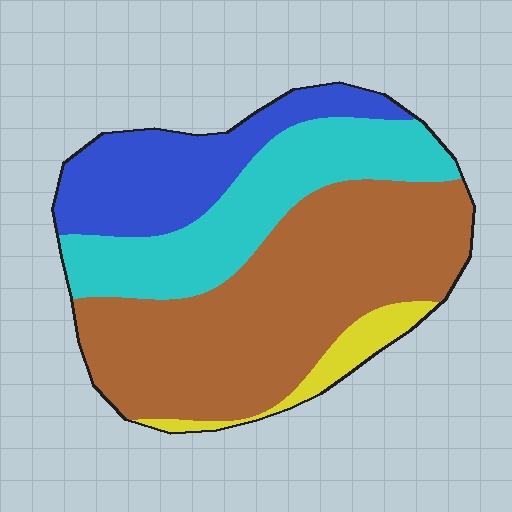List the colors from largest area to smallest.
From largest to smallest: brown, cyan, blue, yellow.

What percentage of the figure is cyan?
Cyan takes up about one quarter (1/4) of the figure.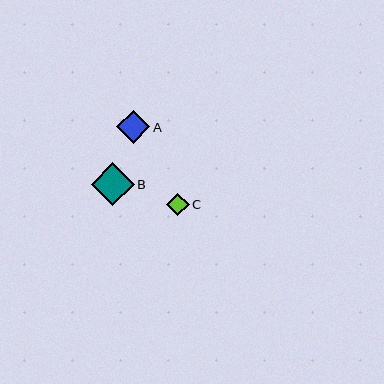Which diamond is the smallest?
Diamond C is the smallest with a size of approximately 22 pixels.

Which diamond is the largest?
Diamond B is the largest with a size of approximately 42 pixels.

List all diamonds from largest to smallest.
From largest to smallest: B, A, C.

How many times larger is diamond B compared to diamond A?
Diamond B is approximately 1.3 times the size of diamond A.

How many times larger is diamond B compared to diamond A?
Diamond B is approximately 1.3 times the size of diamond A.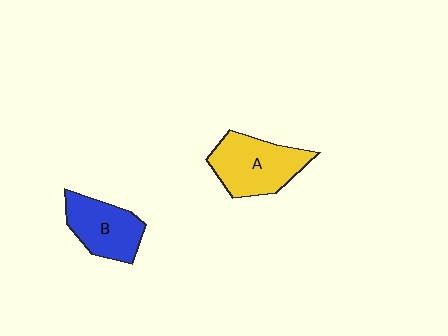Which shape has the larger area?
Shape A (yellow).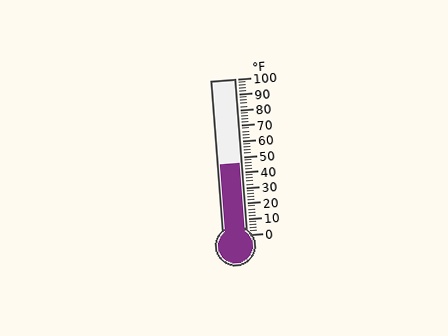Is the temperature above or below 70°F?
The temperature is below 70°F.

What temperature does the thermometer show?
The thermometer shows approximately 46°F.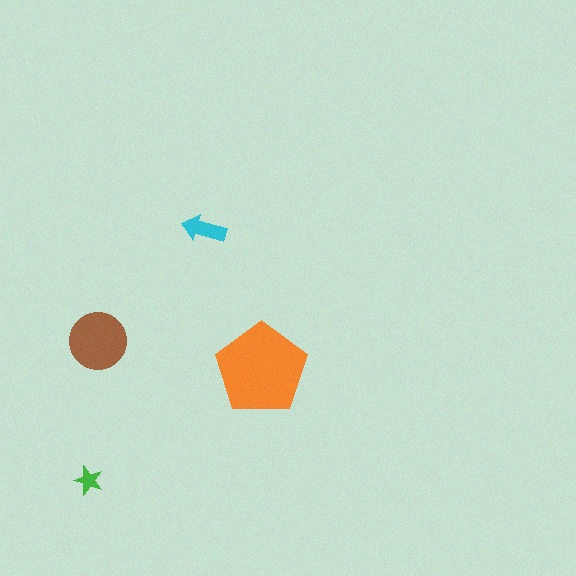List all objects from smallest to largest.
The green star, the cyan arrow, the brown circle, the orange pentagon.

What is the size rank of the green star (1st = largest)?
4th.